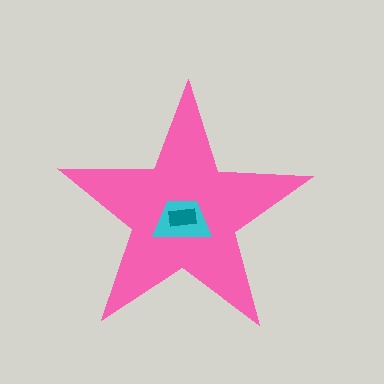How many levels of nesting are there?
3.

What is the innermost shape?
The teal rectangle.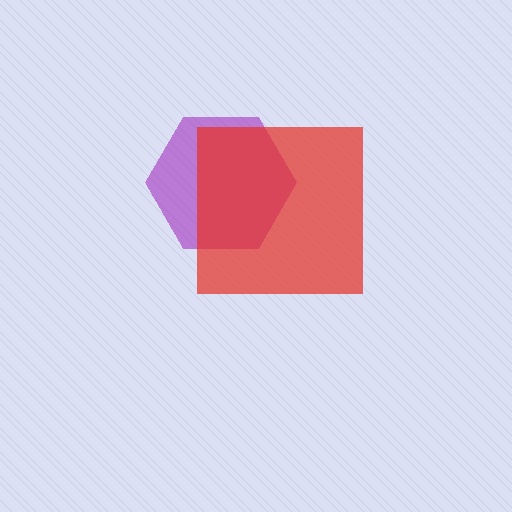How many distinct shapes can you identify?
There are 2 distinct shapes: a purple hexagon, a red square.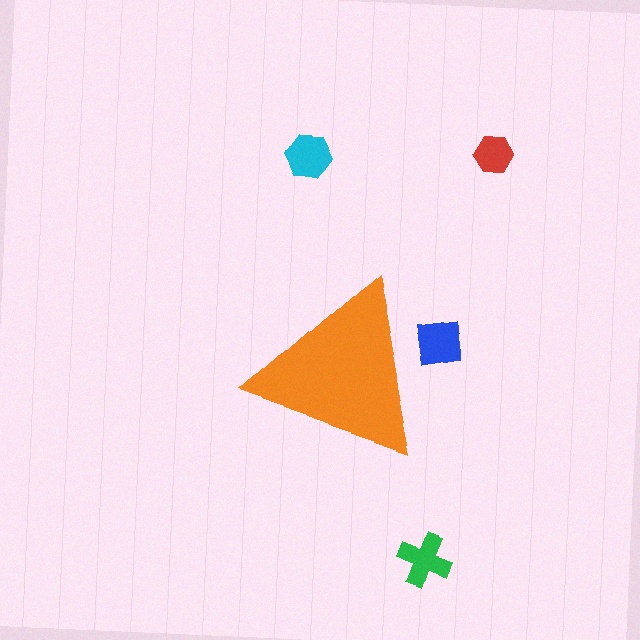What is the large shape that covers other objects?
An orange triangle.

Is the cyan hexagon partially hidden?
No, the cyan hexagon is fully visible.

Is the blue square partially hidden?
Yes, the blue square is partially hidden behind the orange triangle.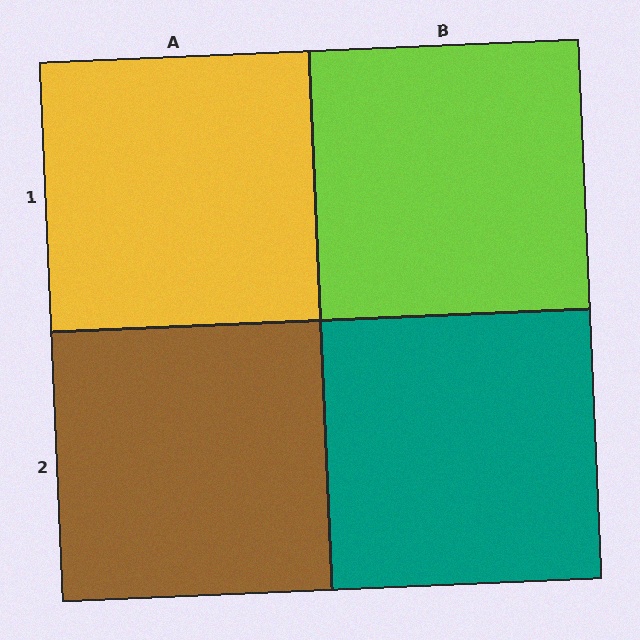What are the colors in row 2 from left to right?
Brown, teal.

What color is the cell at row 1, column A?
Yellow.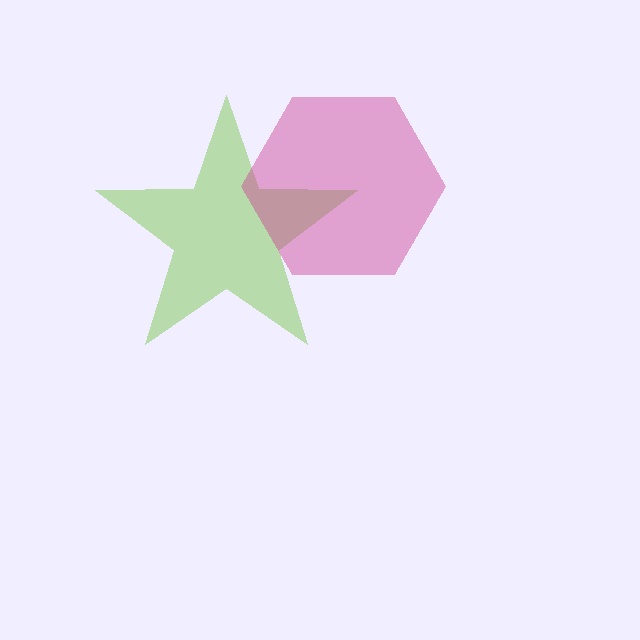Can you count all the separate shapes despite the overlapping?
Yes, there are 2 separate shapes.